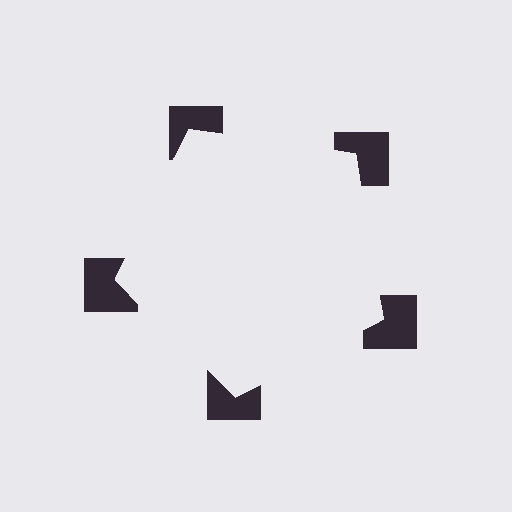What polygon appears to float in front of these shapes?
An illusory pentagon — its edges are inferred from the aligned wedge cuts in the notched squares, not physically drawn.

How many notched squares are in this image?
There are 5 — one at each vertex of the illusory pentagon.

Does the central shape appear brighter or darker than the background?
It typically appears slightly brighter than the background, even though no actual brightness change is drawn.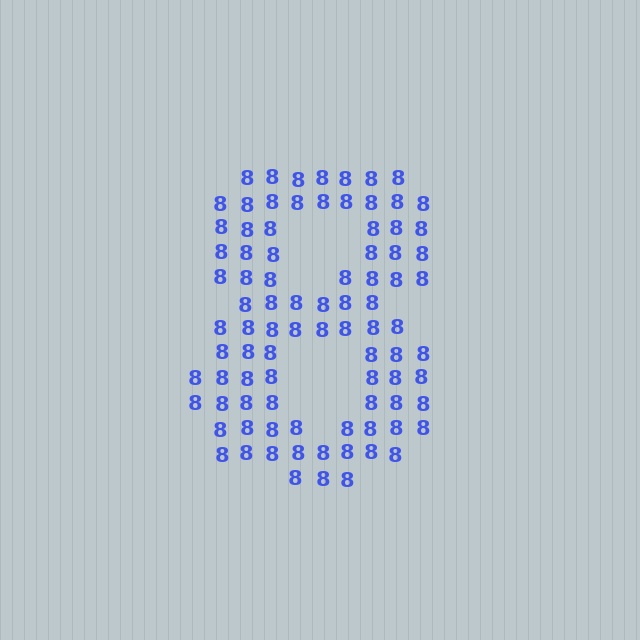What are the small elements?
The small elements are digit 8's.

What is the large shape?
The large shape is the digit 8.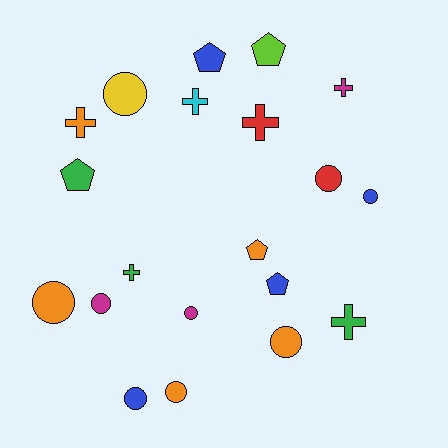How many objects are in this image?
There are 20 objects.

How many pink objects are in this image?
There are no pink objects.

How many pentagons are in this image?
There are 5 pentagons.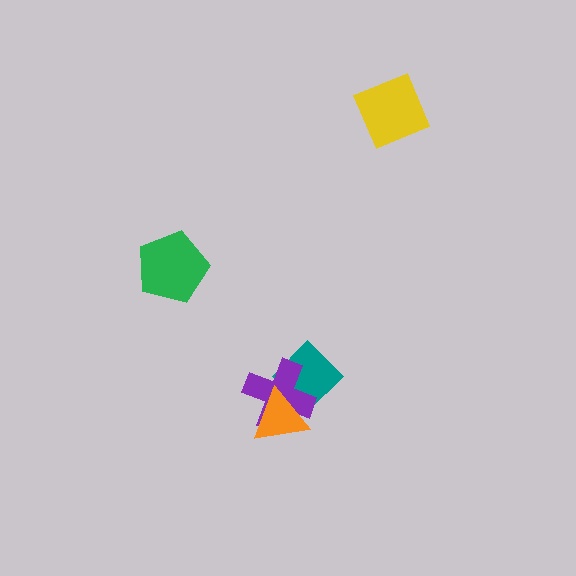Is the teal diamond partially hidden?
Yes, it is partially covered by another shape.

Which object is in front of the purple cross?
The orange triangle is in front of the purple cross.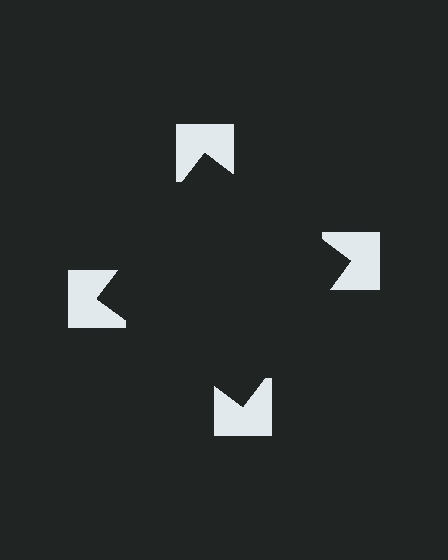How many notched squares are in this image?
There are 4 — one at each vertex of the illusory square.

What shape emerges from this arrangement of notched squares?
An illusory square — its edges are inferred from the aligned wedge cuts in the notched squares, not physically drawn.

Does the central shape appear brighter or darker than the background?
It typically appears slightly darker than the background, even though no actual brightness change is drawn.